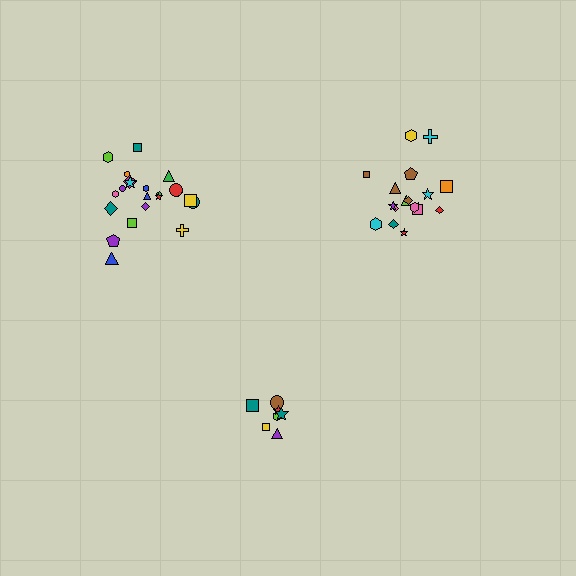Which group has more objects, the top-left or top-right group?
The top-left group.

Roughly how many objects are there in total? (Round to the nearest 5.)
Roughly 45 objects in total.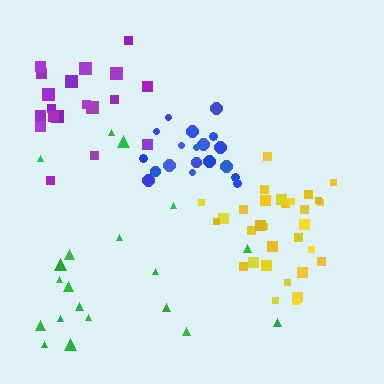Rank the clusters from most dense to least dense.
yellow, blue, purple, green.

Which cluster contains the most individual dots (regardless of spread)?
Yellow (31).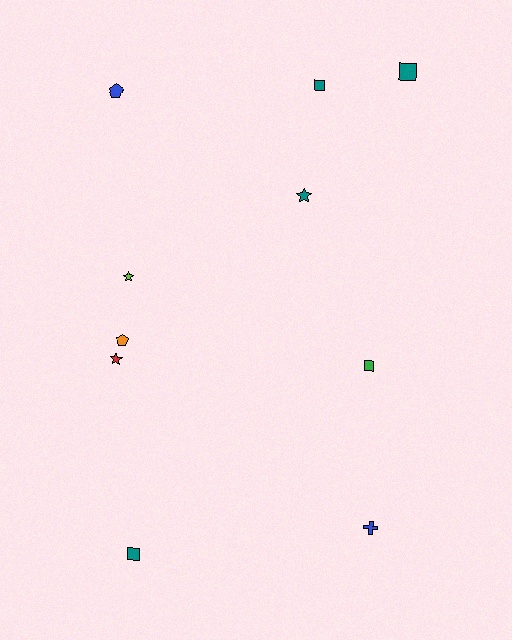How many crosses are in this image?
There is 1 cross.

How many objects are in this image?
There are 10 objects.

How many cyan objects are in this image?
There are no cyan objects.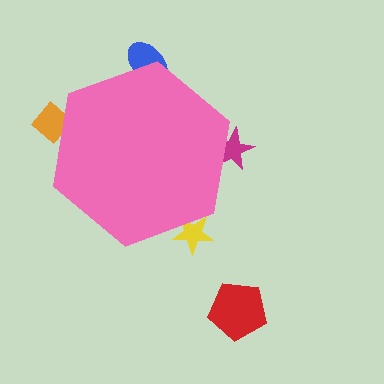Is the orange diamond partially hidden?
Yes, the orange diamond is partially hidden behind the pink hexagon.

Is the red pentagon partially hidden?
No, the red pentagon is fully visible.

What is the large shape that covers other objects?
A pink hexagon.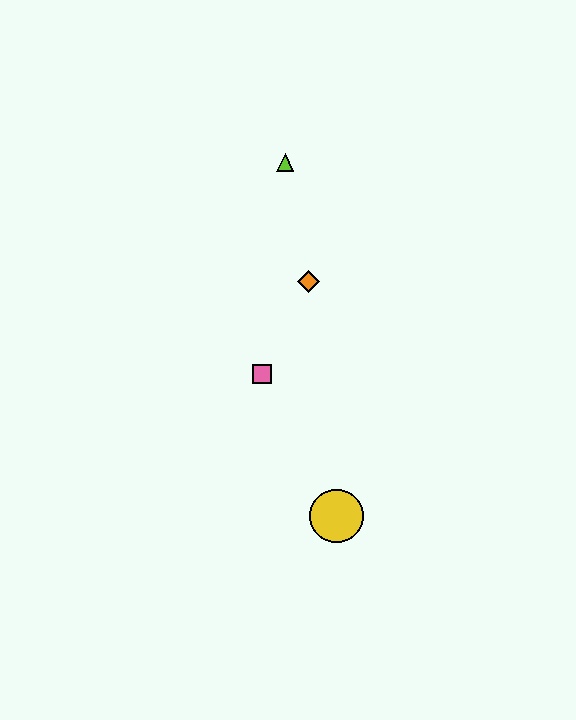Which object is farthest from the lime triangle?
The yellow circle is farthest from the lime triangle.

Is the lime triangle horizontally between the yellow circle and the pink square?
Yes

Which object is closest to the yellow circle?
The pink square is closest to the yellow circle.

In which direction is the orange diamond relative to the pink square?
The orange diamond is above the pink square.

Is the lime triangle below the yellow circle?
No